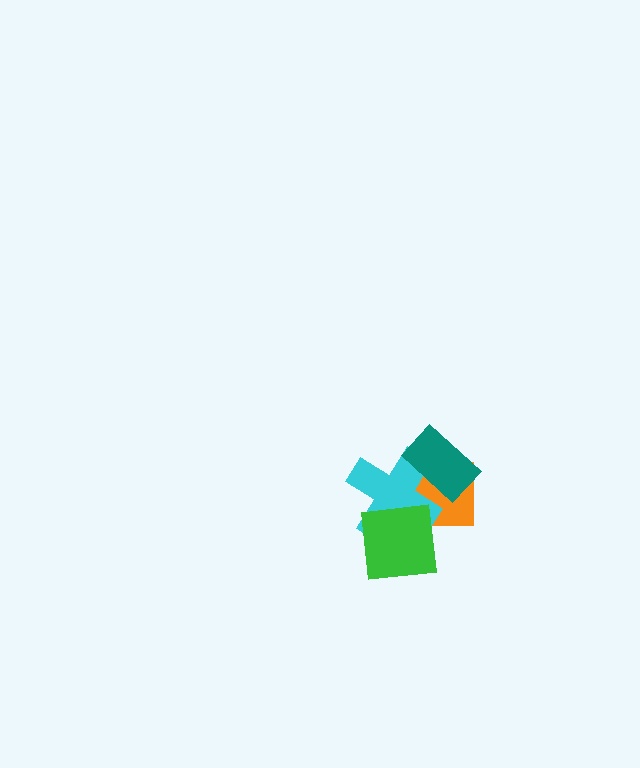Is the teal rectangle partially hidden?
No, no other shape covers it.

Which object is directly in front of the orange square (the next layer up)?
The cyan cross is directly in front of the orange square.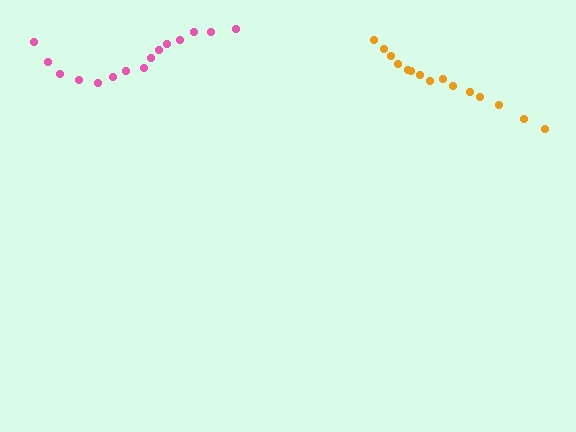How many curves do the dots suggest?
There are 2 distinct paths.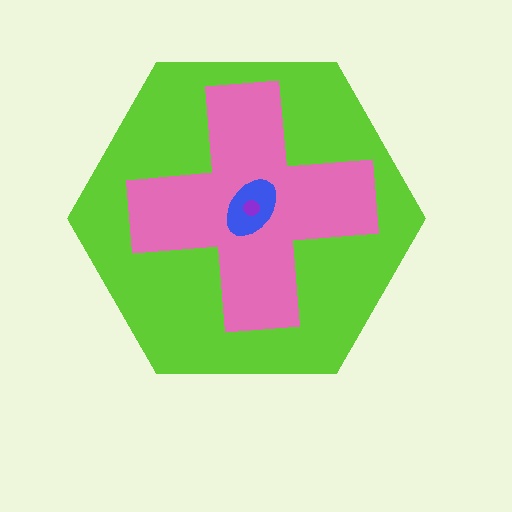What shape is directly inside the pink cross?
The blue ellipse.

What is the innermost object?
The purple circle.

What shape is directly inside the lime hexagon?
The pink cross.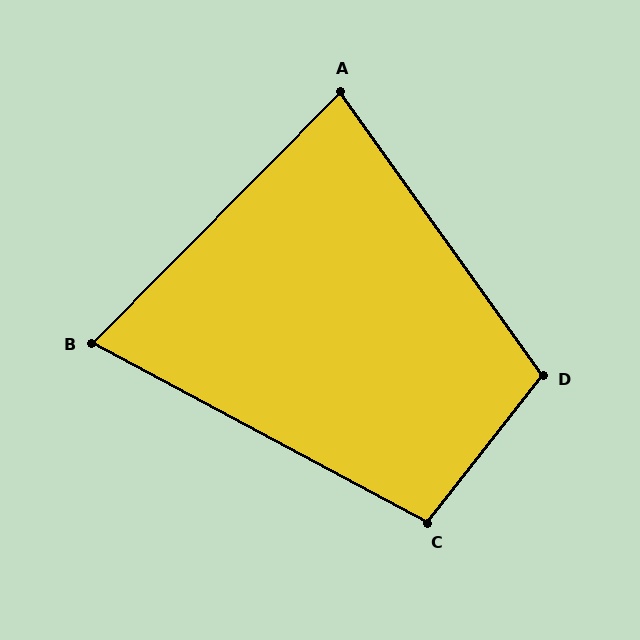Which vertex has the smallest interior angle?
B, at approximately 74 degrees.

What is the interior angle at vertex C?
Approximately 100 degrees (obtuse).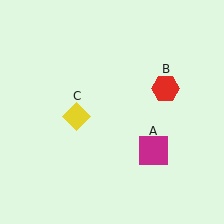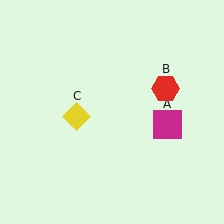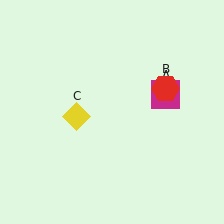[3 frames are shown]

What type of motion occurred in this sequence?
The magenta square (object A) rotated counterclockwise around the center of the scene.